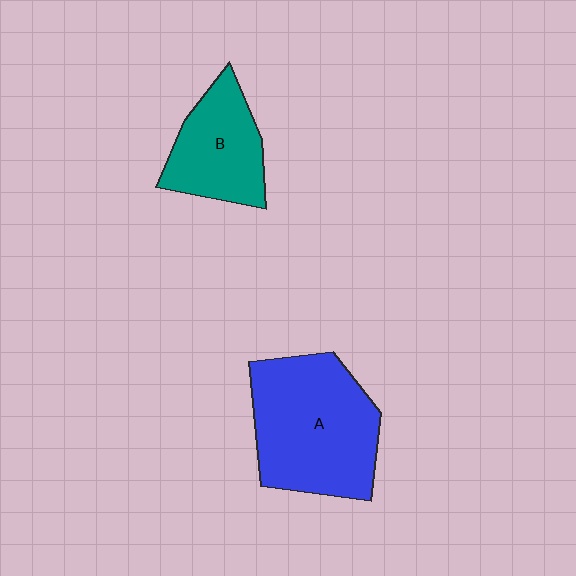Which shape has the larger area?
Shape A (blue).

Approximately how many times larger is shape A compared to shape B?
Approximately 1.7 times.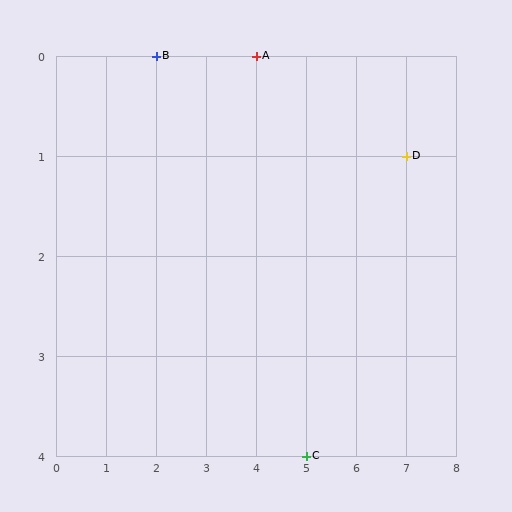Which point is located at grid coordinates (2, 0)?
Point B is at (2, 0).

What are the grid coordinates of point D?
Point D is at grid coordinates (7, 1).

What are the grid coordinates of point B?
Point B is at grid coordinates (2, 0).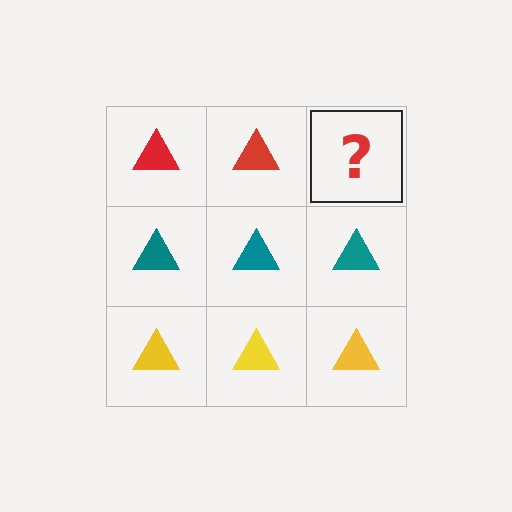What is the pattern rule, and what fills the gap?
The rule is that each row has a consistent color. The gap should be filled with a red triangle.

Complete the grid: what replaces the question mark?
The question mark should be replaced with a red triangle.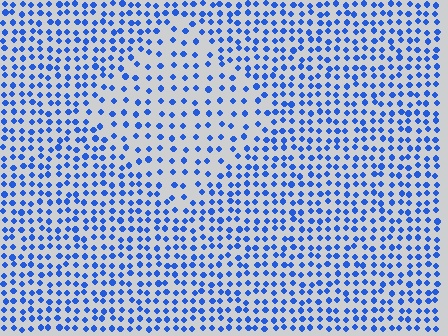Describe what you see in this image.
The image contains small blue elements arranged at two different densities. A diamond-shaped region is visible where the elements are less densely packed than the surrounding area.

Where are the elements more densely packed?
The elements are more densely packed outside the diamond boundary.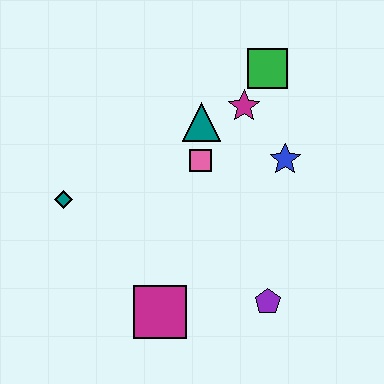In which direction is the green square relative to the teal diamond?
The green square is to the right of the teal diamond.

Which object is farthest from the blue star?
The teal diamond is farthest from the blue star.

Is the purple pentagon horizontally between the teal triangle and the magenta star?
No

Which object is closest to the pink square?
The teal triangle is closest to the pink square.